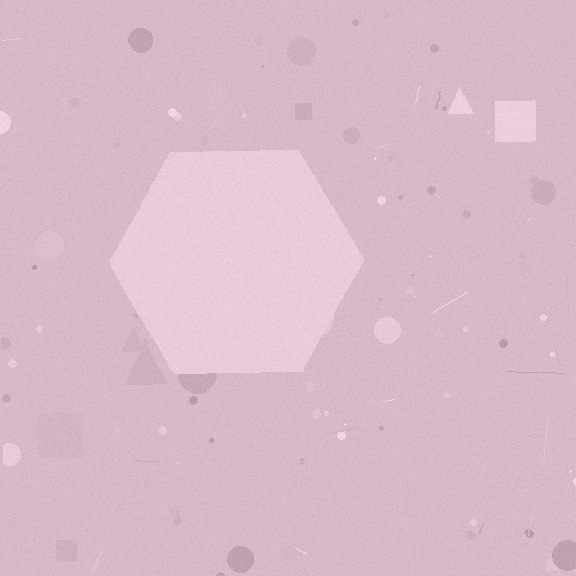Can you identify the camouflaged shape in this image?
The camouflaged shape is a hexagon.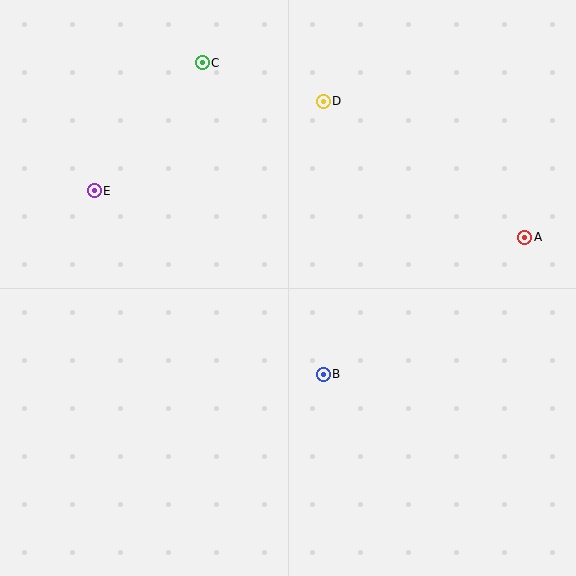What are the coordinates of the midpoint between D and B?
The midpoint between D and B is at (323, 238).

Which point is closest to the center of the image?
Point B at (323, 374) is closest to the center.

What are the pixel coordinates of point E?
Point E is at (94, 191).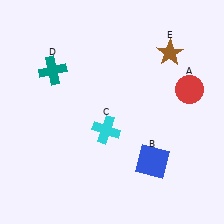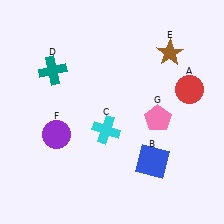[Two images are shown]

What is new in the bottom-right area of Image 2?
A pink pentagon (G) was added in the bottom-right area of Image 2.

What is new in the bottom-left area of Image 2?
A purple circle (F) was added in the bottom-left area of Image 2.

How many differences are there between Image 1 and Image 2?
There are 2 differences between the two images.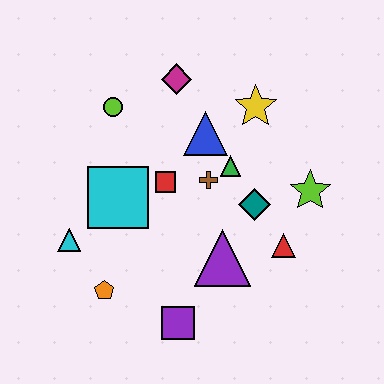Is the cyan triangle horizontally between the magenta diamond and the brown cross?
No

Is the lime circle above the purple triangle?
Yes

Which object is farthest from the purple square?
The magenta diamond is farthest from the purple square.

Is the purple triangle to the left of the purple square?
No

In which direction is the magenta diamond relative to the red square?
The magenta diamond is above the red square.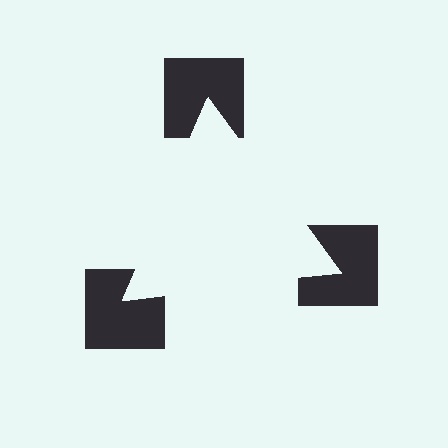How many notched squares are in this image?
There are 3 — one at each vertex of the illusory triangle.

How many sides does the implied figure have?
3 sides.